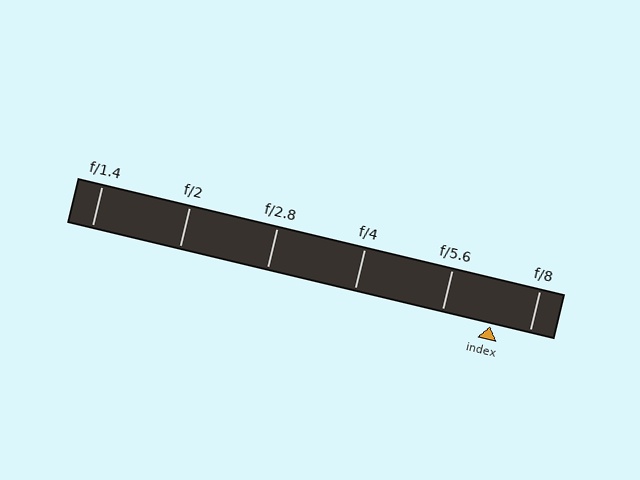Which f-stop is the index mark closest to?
The index mark is closest to f/8.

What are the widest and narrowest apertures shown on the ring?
The widest aperture shown is f/1.4 and the narrowest is f/8.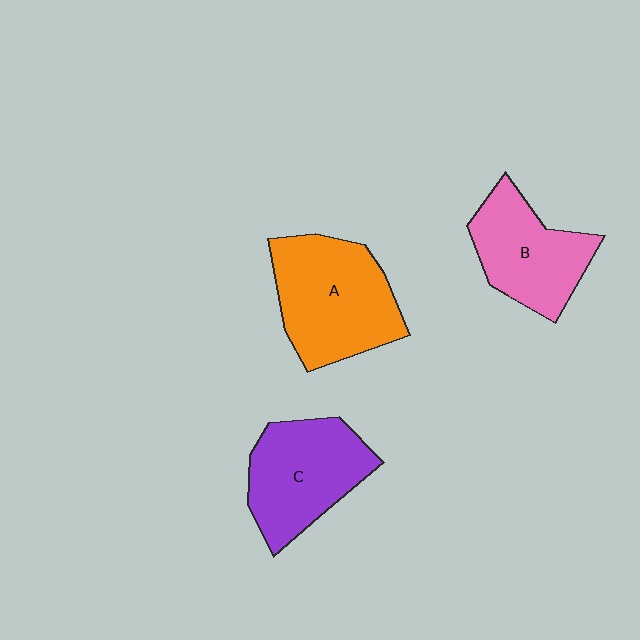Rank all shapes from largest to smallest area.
From largest to smallest: A (orange), C (purple), B (pink).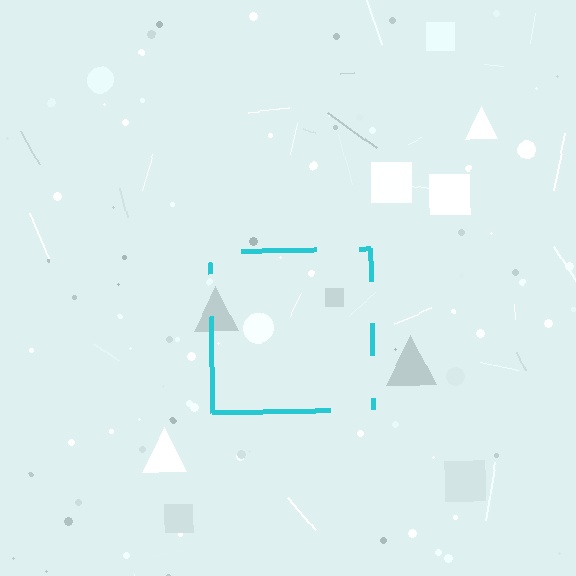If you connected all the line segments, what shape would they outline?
They would outline a square.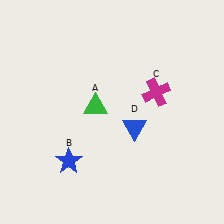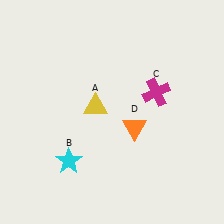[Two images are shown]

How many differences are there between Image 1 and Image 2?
There are 3 differences between the two images.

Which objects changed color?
A changed from green to yellow. B changed from blue to cyan. D changed from blue to orange.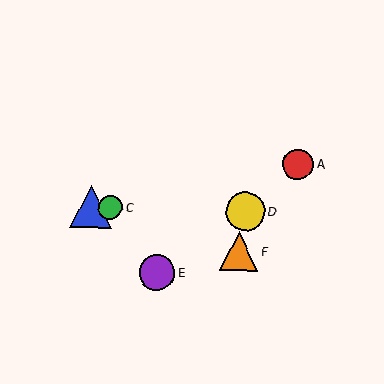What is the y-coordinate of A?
Object A is at y≈164.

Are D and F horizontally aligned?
No, D is at y≈211 and F is at y≈251.